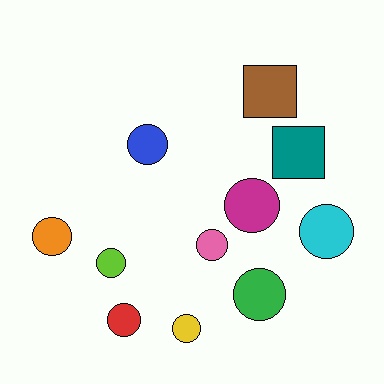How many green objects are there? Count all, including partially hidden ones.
There is 1 green object.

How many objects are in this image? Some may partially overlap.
There are 11 objects.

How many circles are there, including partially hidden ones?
There are 9 circles.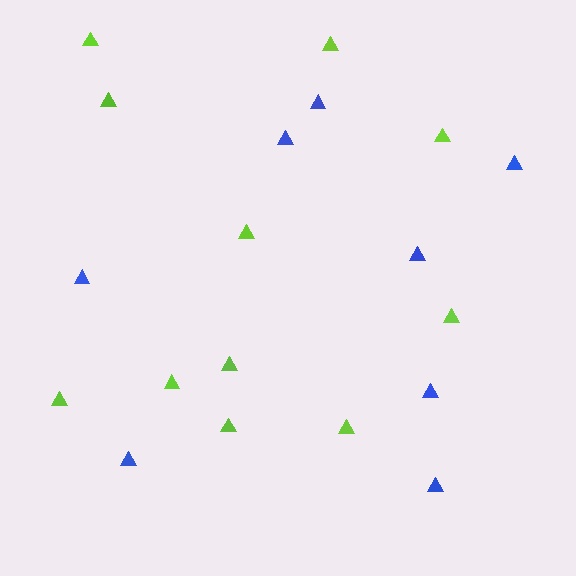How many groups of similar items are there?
There are 2 groups: one group of lime triangles (11) and one group of blue triangles (8).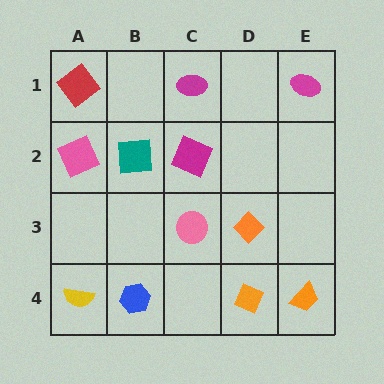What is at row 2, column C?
A magenta square.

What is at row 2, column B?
A teal square.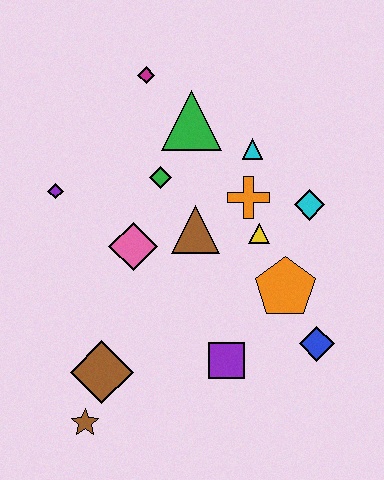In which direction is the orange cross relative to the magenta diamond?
The orange cross is below the magenta diamond.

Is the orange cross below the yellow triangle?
No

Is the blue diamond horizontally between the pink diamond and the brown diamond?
No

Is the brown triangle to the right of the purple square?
No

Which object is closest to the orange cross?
The yellow triangle is closest to the orange cross.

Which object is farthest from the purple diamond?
The blue diamond is farthest from the purple diamond.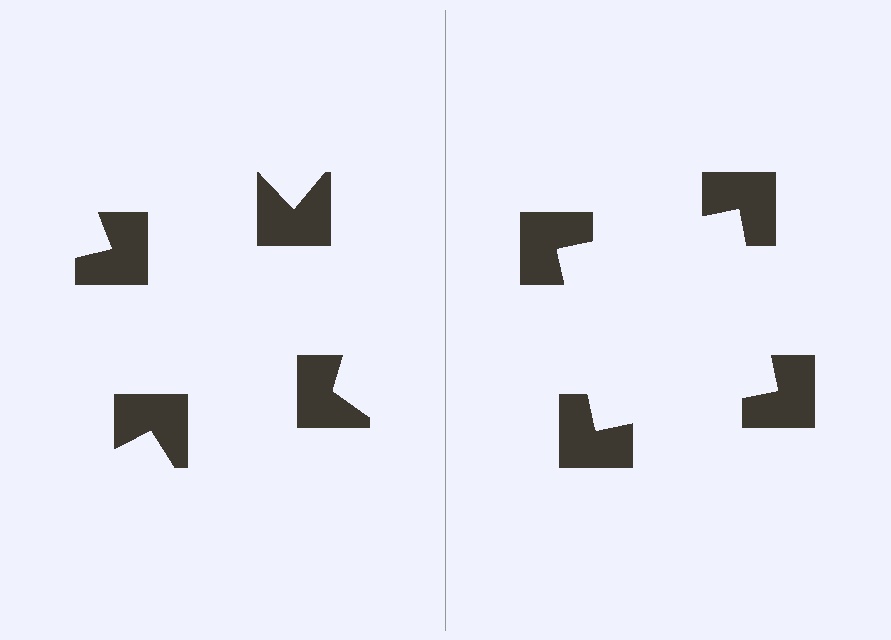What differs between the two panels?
The notched squares are positioned identically on both sides; only the wedge orientations differ. On the right they align to a square; on the left they are misaligned.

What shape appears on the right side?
An illusory square.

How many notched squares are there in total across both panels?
8 — 4 on each side.